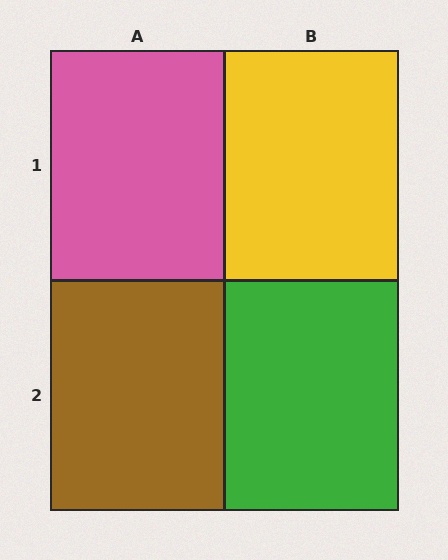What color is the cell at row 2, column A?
Brown.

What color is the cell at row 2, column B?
Green.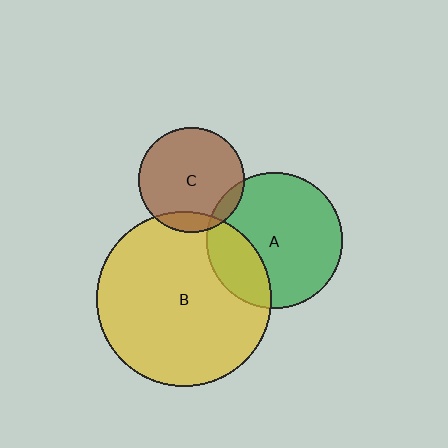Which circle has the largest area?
Circle B (yellow).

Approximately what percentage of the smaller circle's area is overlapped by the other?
Approximately 25%.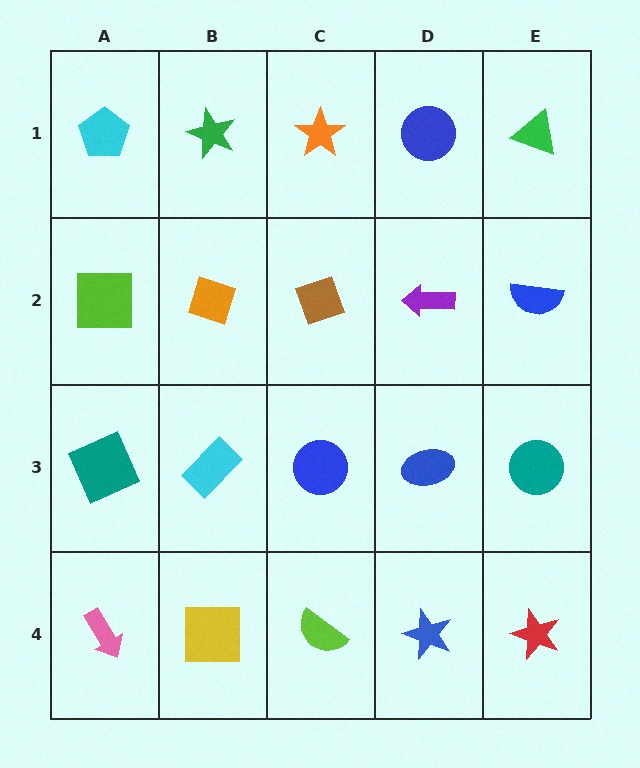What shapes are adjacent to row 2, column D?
A blue circle (row 1, column D), a blue ellipse (row 3, column D), a brown diamond (row 2, column C), a blue semicircle (row 2, column E).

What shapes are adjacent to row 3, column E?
A blue semicircle (row 2, column E), a red star (row 4, column E), a blue ellipse (row 3, column D).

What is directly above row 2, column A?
A cyan pentagon.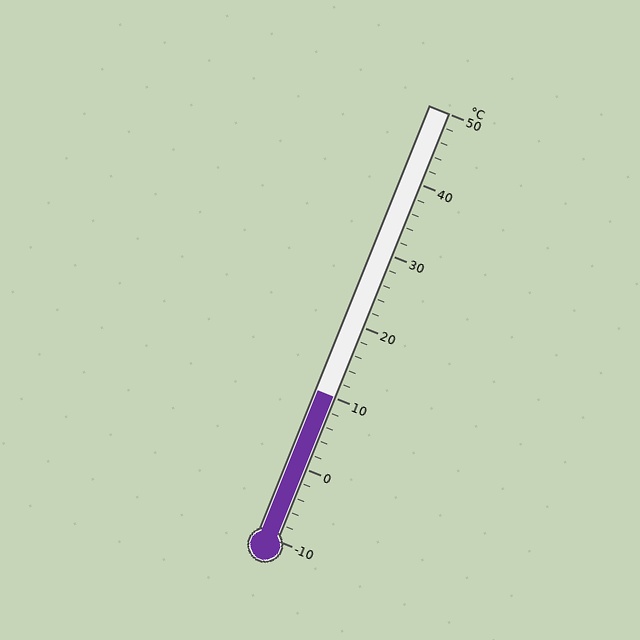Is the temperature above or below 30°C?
The temperature is below 30°C.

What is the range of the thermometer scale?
The thermometer scale ranges from -10°C to 50°C.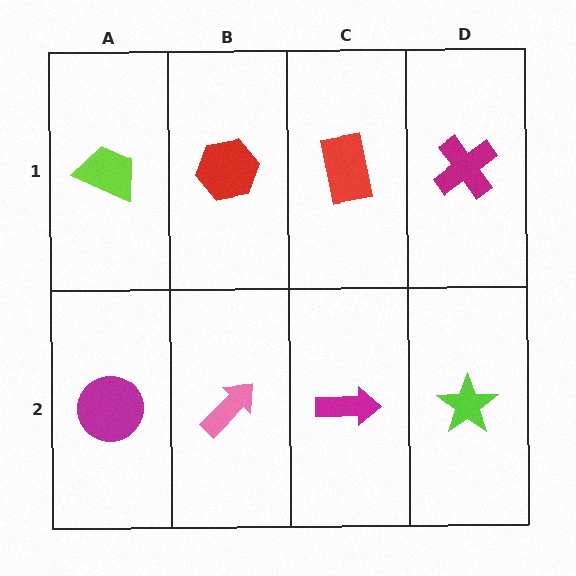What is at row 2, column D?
A lime star.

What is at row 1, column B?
A red hexagon.